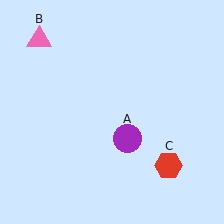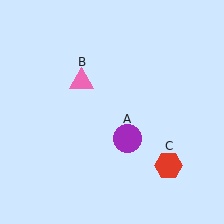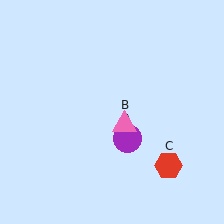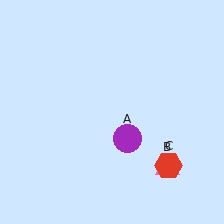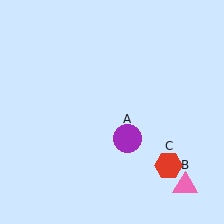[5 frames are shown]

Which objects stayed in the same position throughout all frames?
Purple circle (object A) and red hexagon (object C) remained stationary.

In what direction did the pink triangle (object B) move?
The pink triangle (object B) moved down and to the right.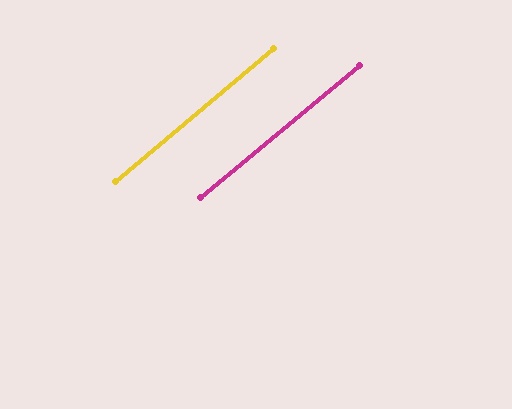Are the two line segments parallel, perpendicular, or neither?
Parallel — their directions differ by only 0.1°.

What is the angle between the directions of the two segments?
Approximately 0 degrees.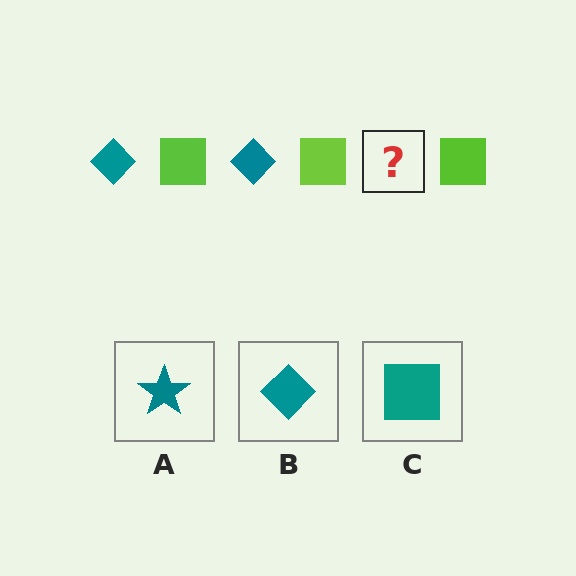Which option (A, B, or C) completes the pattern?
B.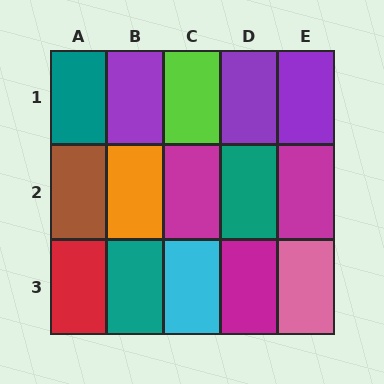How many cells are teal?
3 cells are teal.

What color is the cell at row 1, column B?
Purple.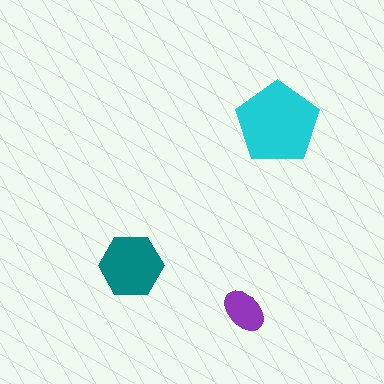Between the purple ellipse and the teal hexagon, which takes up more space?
The teal hexagon.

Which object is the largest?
The cyan pentagon.